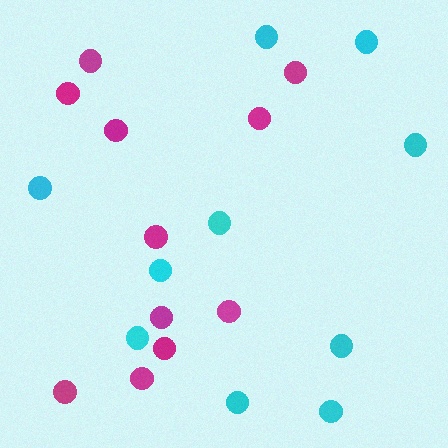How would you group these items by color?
There are 2 groups: one group of cyan circles (10) and one group of magenta circles (11).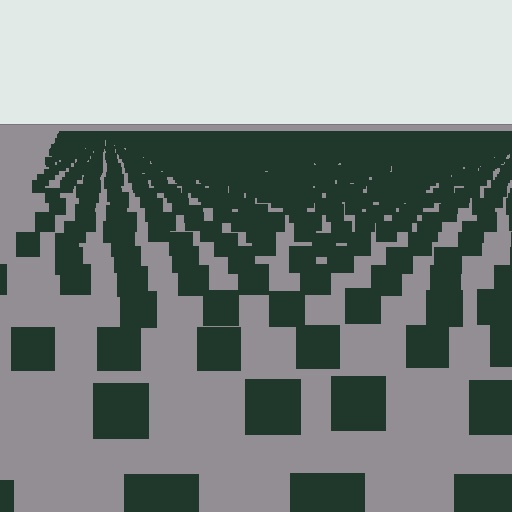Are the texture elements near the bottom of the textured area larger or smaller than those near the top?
Larger. Near the bottom, elements are closer to the viewer and appear at a bigger on-screen size.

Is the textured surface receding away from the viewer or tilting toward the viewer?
The surface is receding away from the viewer. Texture elements get smaller and denser toward the top.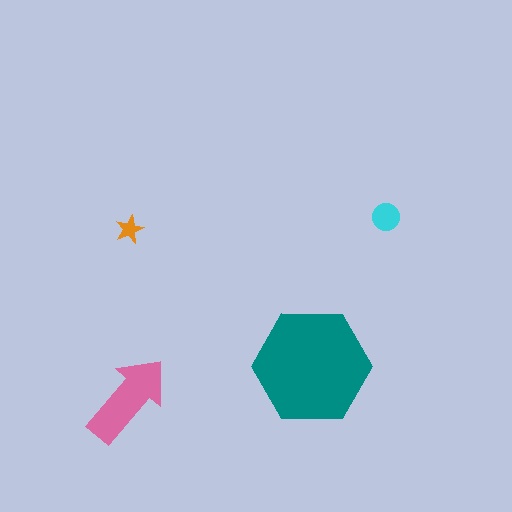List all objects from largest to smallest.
The teal hexagon, the pink arrow, the cyan circle, the orange star.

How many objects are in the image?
There are 4 objects in the image.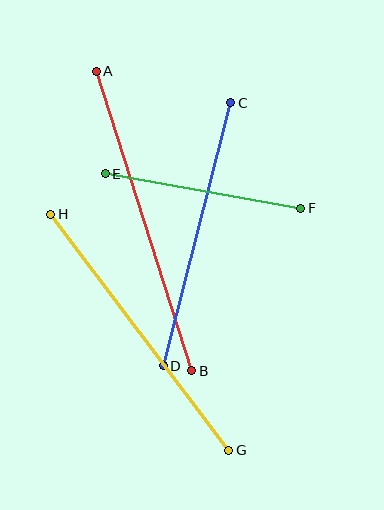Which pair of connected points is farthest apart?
Points A and B are farthest apart.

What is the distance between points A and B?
The distance is approximately 314 pixels.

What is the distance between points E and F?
The distance is approximately 199 pixels.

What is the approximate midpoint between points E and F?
The midpoint is at approximately (203, 191) pixels.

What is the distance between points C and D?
The distance is approximately 271 pixels.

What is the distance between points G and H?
The distance is approximately 296 pixels.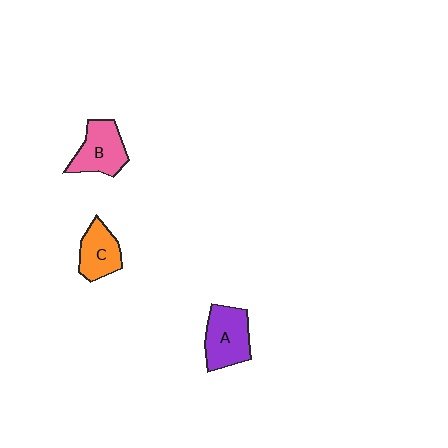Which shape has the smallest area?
Shape C (orange).